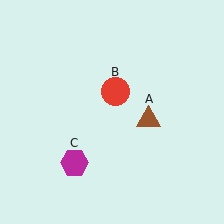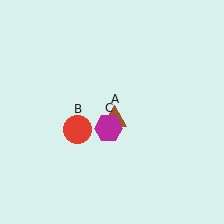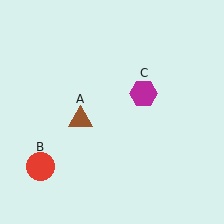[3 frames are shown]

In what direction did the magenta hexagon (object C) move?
The magenta hexagon (object C) moved up and to the right.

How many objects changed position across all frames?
3 objects changed position: brown triangle (object A), red circle (object B), magenta hexagon (object C).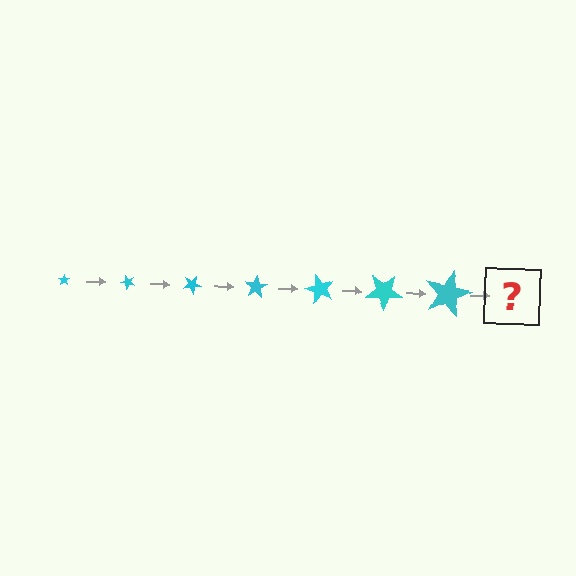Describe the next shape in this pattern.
It should be a star, larger than the previous one and rotated 350 degrees from the start.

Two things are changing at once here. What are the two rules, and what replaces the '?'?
The two rules are that the star grows larger each step and it rotates 50 degrees each step. The '?' should be a star, larger than the previous one and rotated 350 degrees from the start.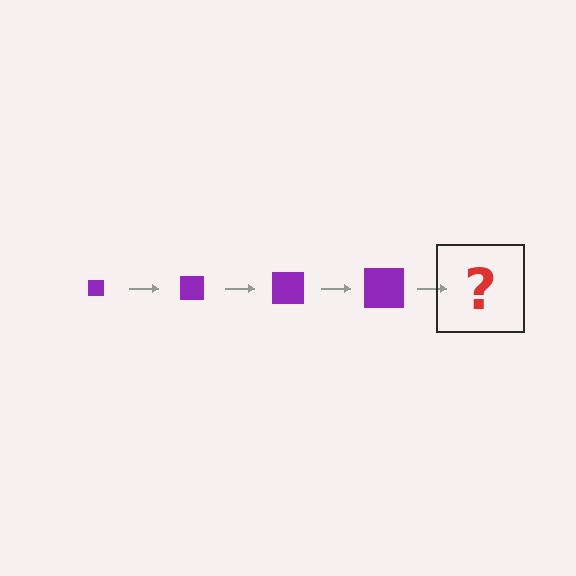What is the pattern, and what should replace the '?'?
The pattern is that the square gets progressively larger each step. The '?' should be a purple square, larger than the previous one.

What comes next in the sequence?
The next element should be a purple square, larger than the previous one.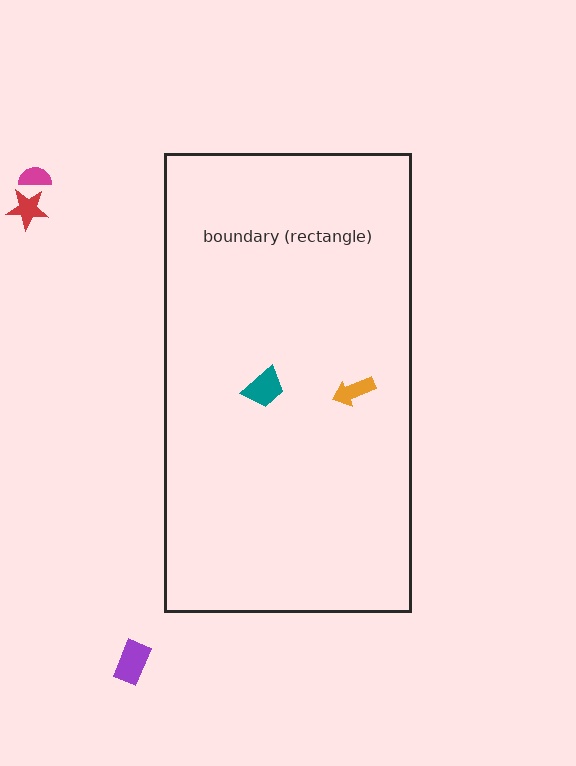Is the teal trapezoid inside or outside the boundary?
Inside.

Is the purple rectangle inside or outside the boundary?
Outside.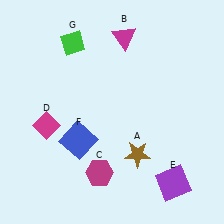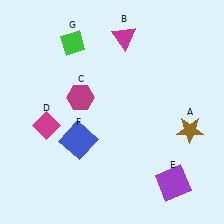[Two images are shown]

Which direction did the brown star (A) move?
The brown star (A) moved right.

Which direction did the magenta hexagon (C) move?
The magenta hexagon (C) moved up.